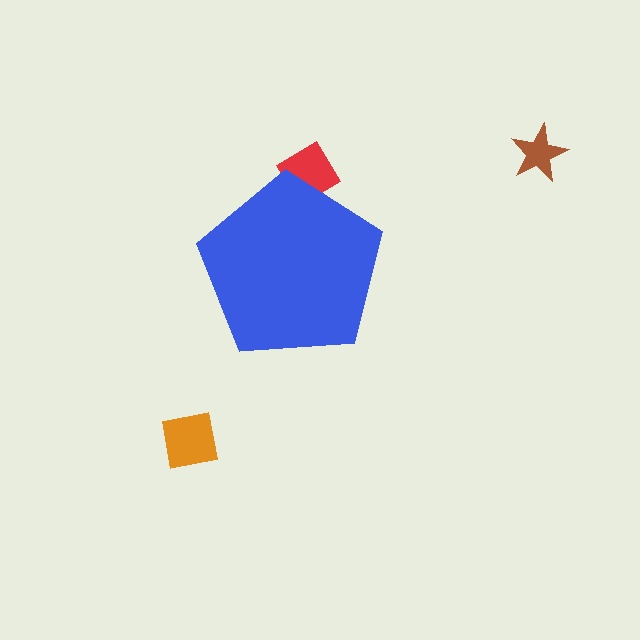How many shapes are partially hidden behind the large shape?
1 shape is partially hidden.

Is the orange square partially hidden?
No, the orange square is fully visible.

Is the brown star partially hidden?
No, the brown star is fully visible.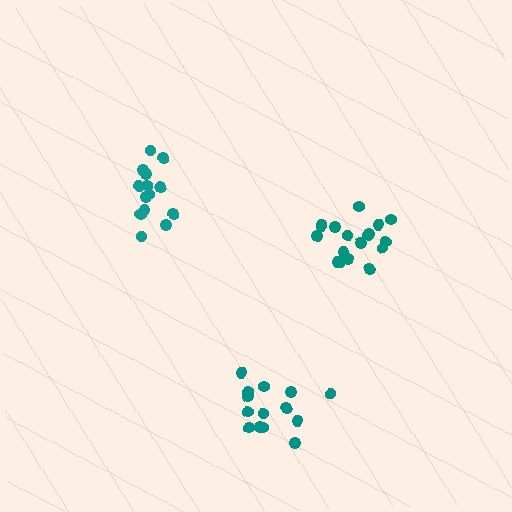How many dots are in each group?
Group 1: 18 dots, Group 2: 14 dots, Group 3: 14 dots (46 total).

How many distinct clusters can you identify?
There are 3 distinct clusters.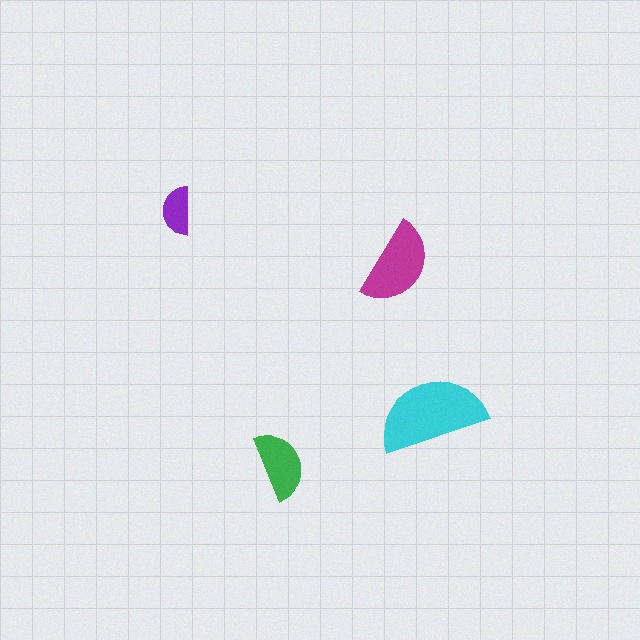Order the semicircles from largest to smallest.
the cyan one, the magenta one, the green one, the purple one.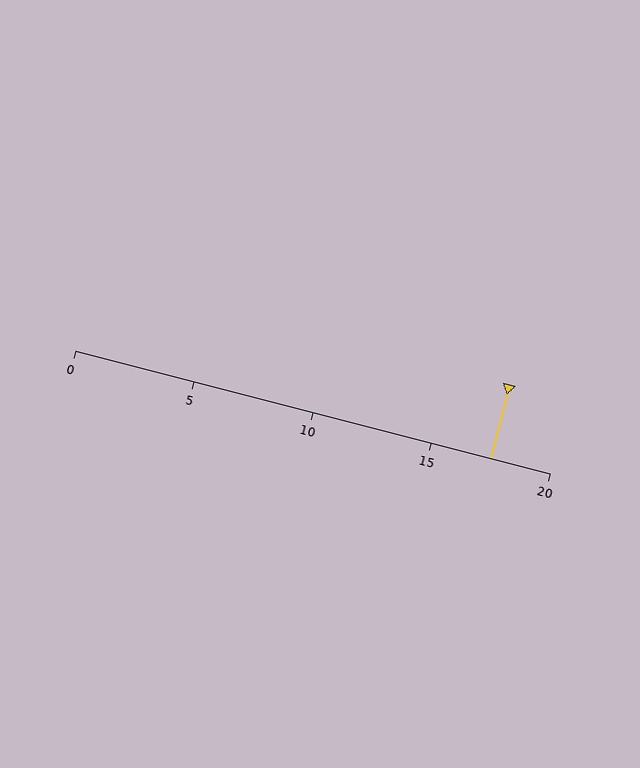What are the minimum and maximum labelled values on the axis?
The axis runs from 0 to 20.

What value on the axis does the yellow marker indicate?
The marker indicates approximately 17.5.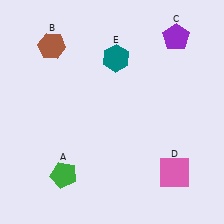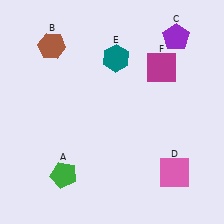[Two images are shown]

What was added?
A magenta square (F) was added in Image 2.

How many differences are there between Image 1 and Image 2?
There is 1 difference between the two images.